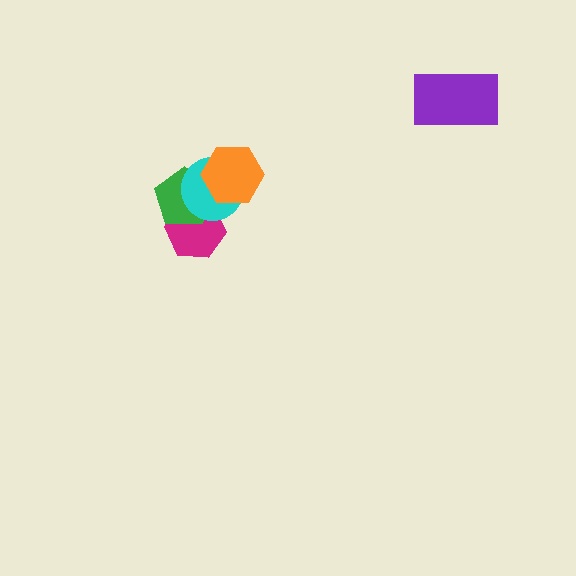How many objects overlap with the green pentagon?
3 objects overlap with the green pentagon.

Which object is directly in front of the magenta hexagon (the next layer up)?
The green pentagon is directly in front of the magenta hexagon.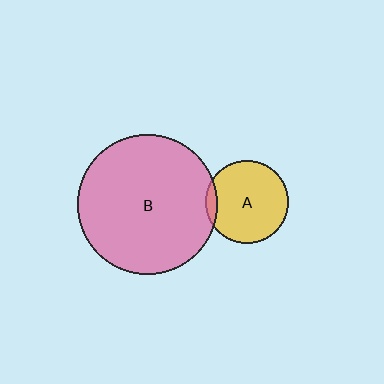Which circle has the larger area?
Circle B (pink).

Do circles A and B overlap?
Yes.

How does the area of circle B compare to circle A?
Approximately 2.9 times.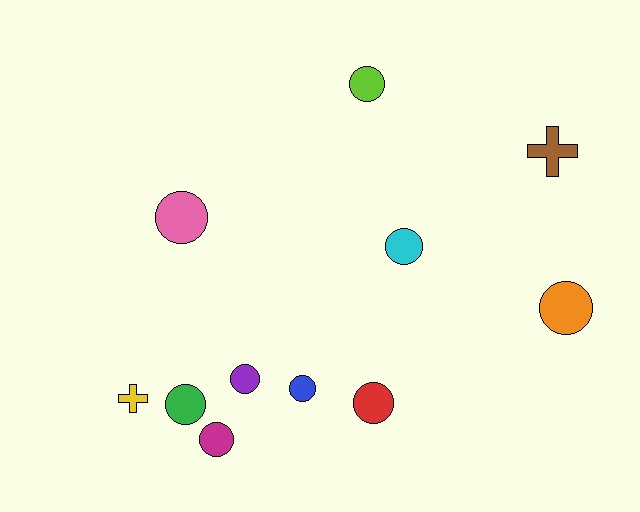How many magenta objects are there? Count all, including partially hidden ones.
There is 1 magenta object.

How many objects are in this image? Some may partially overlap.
There are 11 objects.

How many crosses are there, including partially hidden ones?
There are 2 crosses.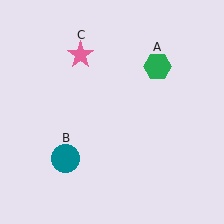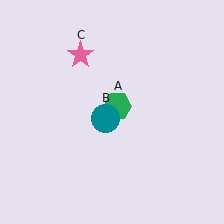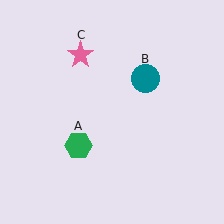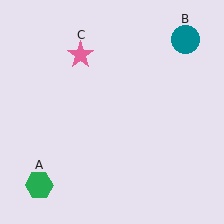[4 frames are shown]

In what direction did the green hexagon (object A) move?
The green hexagon (object A) moved down and to the left.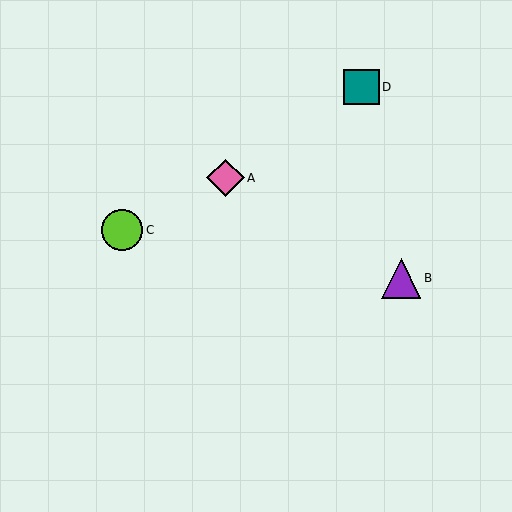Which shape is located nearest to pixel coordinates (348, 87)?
The teal square (labeled D) at (361, 87) is nearest to that location.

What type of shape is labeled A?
Shape A is a pink diamond.